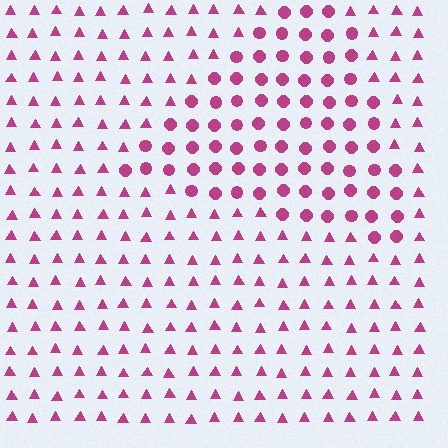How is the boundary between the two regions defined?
The boundary is defined by a change in element shape: circles inside vs. triangles outside. All elements share the same color and spacing.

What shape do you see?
I see a triangle.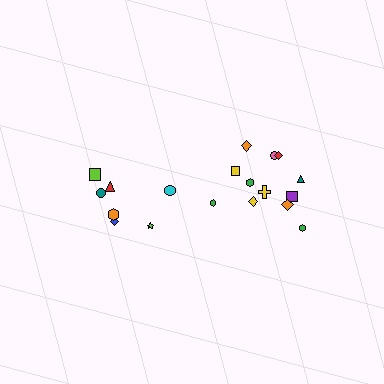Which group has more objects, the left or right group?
The right group.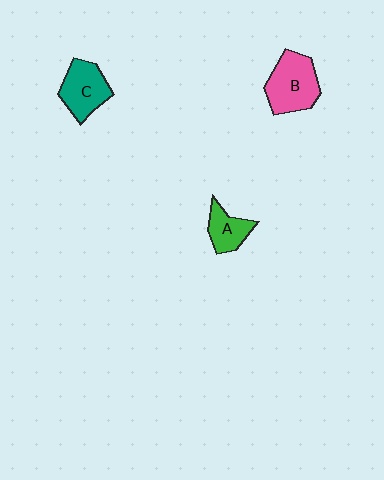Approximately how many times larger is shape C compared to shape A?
Approximately 1.5 times.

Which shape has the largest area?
Shape B (pink).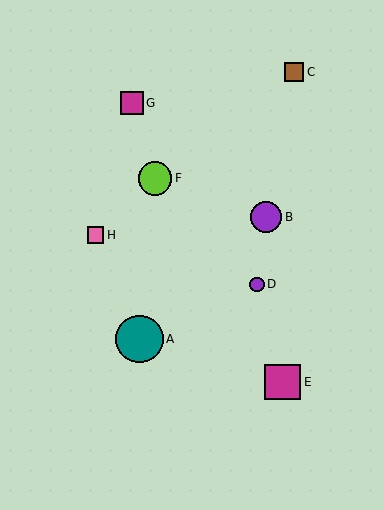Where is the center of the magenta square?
The center of the magenta square is at (132, 103).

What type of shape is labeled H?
Shape H is a pink square.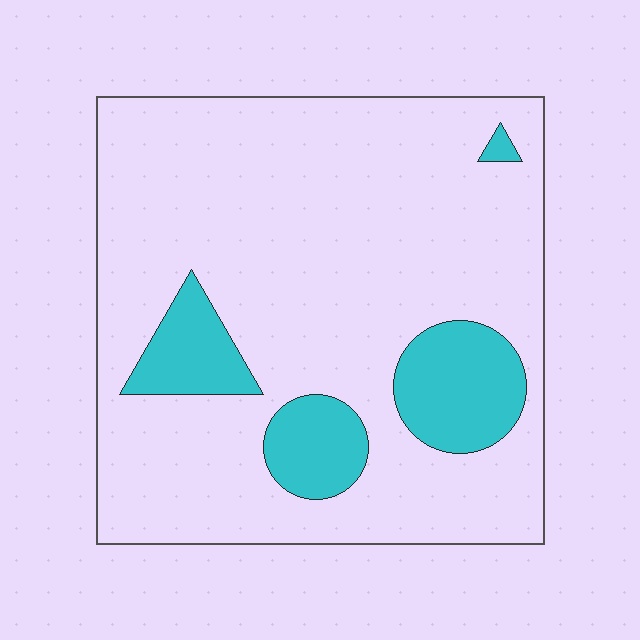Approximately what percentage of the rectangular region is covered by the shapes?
Approximately 15%.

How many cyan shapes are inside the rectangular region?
4.